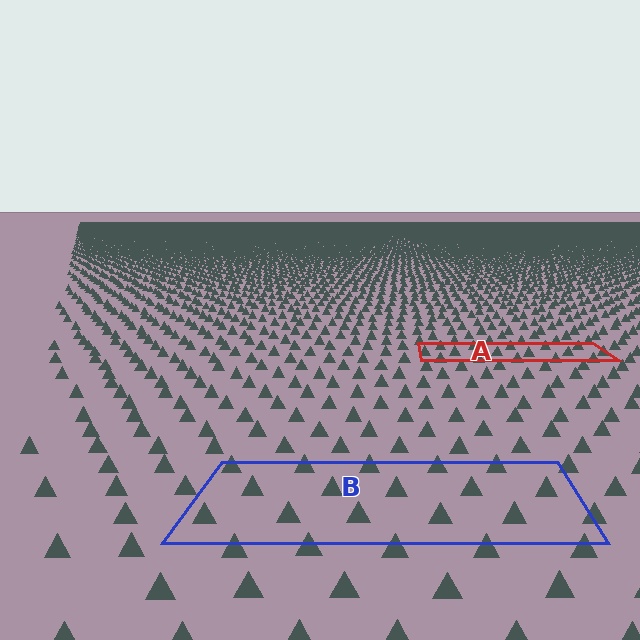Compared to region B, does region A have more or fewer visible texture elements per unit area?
Region A has more texture elements per unit area — they are packed more densely because it is farther away.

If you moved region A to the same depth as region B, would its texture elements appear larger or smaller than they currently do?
They would appear larger. At a closer depth, the same texture elements are projected at a bigger on-screen size.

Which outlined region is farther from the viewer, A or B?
Region A is farther from the viewer — the texture elements inside it appear smaller and more densely packed.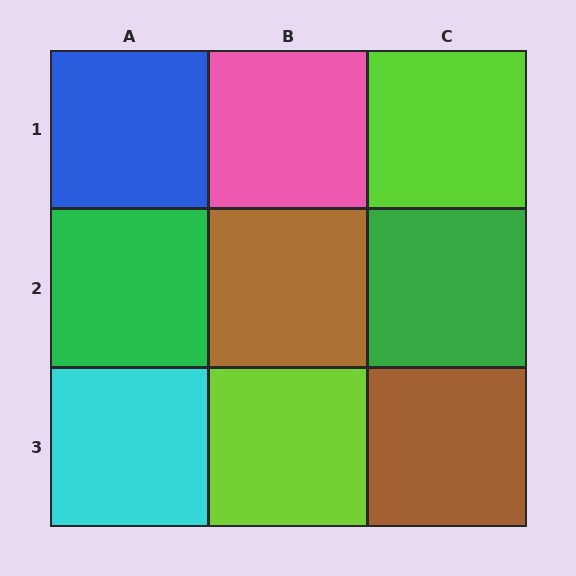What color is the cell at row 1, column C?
Lime.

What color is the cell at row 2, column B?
Brown.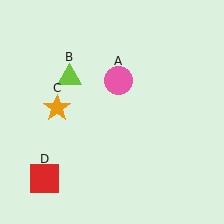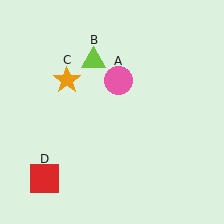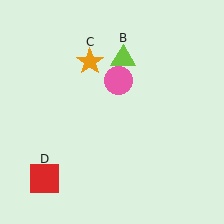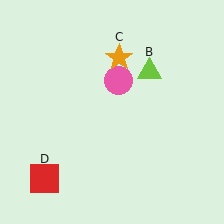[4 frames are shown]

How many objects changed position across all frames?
2 objects changed position: lime triangle (object B), orange star (object C).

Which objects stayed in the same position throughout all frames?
Pink circle (object A) and red square (object D) remained stationary.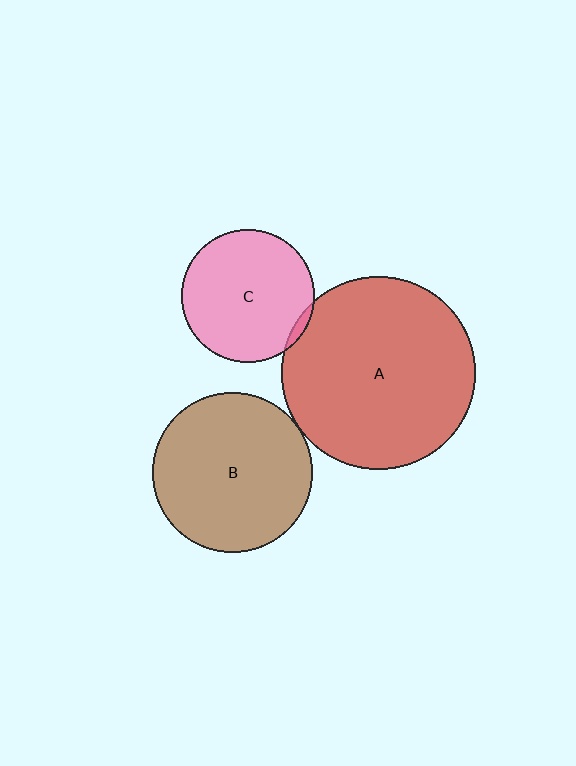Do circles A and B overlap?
Yes.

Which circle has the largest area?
Circle A (red).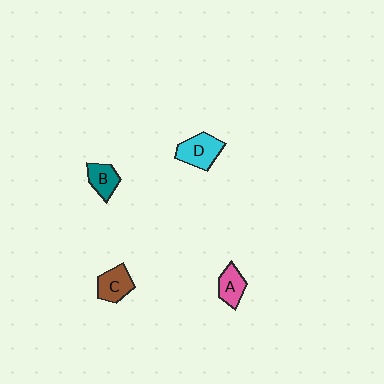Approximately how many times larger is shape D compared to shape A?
Approximately 1.4 times.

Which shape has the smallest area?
Shape A (pink).